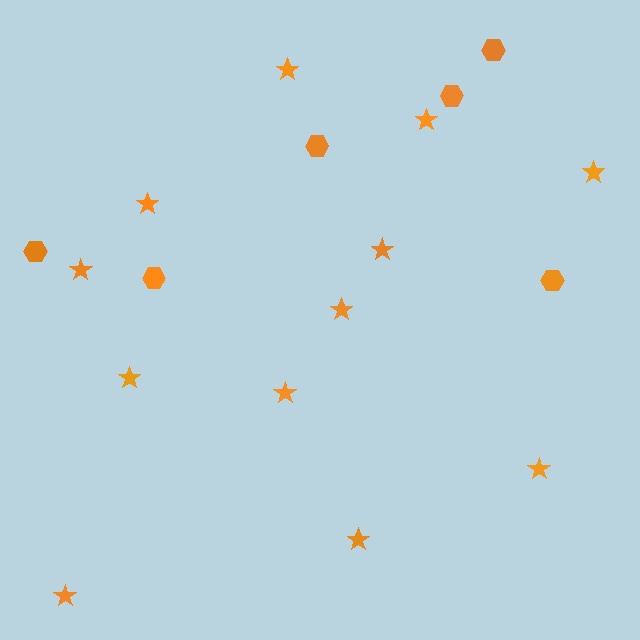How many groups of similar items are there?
There are 2 groups: one group of hexagons (6) and one group of stars (12).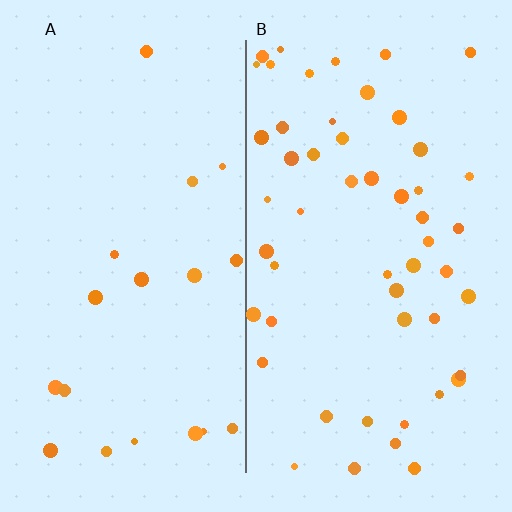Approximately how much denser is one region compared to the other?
Approximately 2.8× — region B over region A.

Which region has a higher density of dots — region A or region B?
B (the right).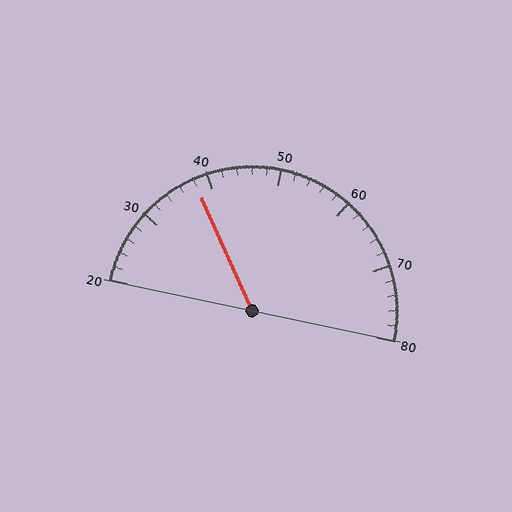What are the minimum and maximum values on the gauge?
The gauge ranges from 20 to 80.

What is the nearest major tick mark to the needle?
The nearest major tick mark is 40.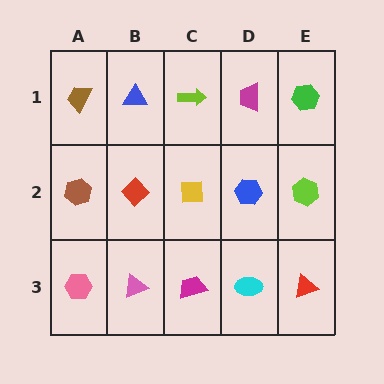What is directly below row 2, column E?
A red triangle.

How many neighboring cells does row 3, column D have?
3.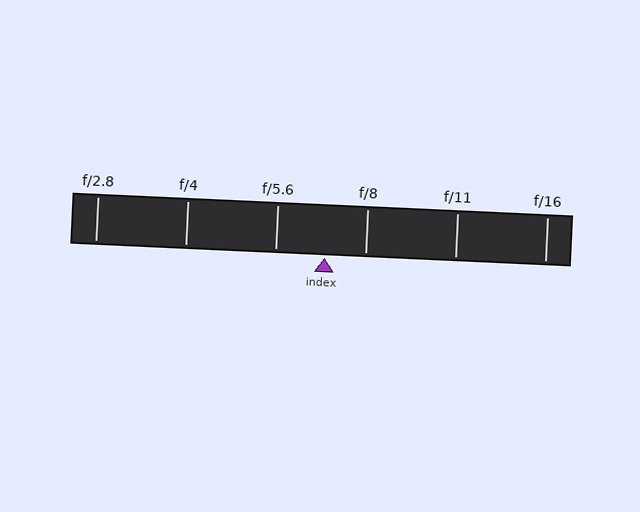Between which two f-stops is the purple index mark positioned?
The index mark is between f/5.6 and f/8.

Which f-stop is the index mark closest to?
The index mark is closest to f/8.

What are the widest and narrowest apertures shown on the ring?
The widest aperture shown is f/2.8 and the narrowest is f/16.